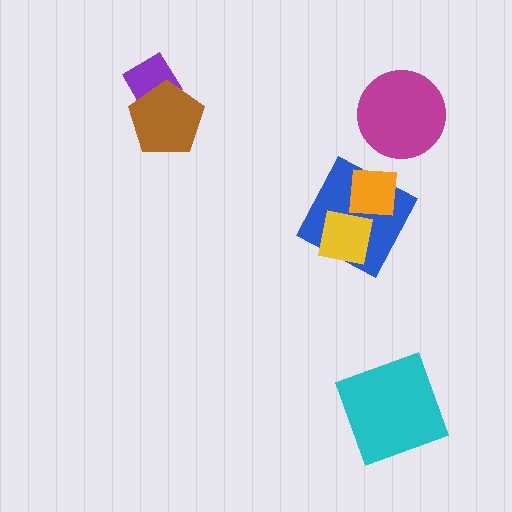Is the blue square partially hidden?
Yes, it is partially covered by another shape.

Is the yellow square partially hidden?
Yes, it is partially covered by another shape.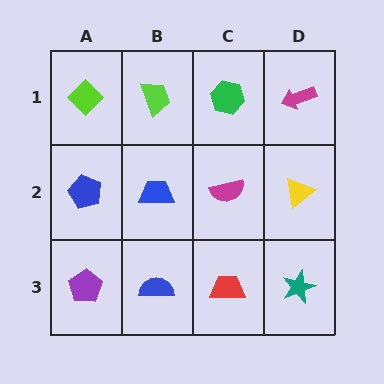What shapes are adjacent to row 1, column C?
A magenta semicircle (row 2, column C), a lime trapezoid (row 1, column B), a magenta arrow (row 1, column D).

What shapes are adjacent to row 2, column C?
A green hexagon (row 1, column C), a red trapezoid (row 3, column C), a blue trapezoid (row 2, column B), a yellow triangle (row 2, column D).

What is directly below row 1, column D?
A yellow triangle.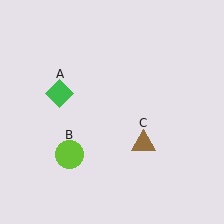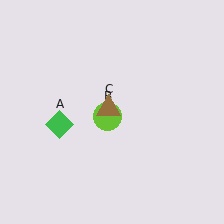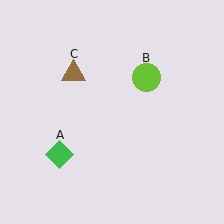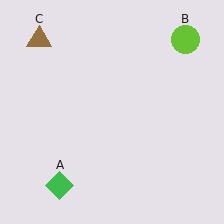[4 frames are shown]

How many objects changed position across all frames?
3 objects changed position: green diamond (object A), lime circle (object B), brown triangle (object C).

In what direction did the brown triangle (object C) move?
The brown triangle (object C) moved up and to the left.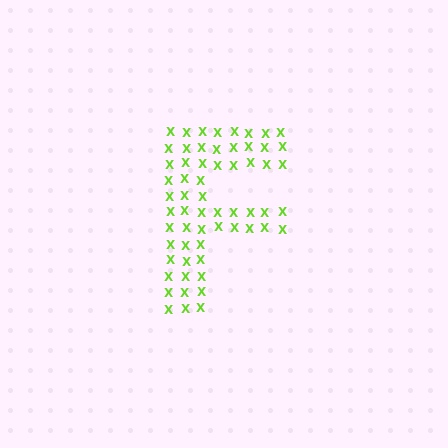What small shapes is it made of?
It is made of small letter X's.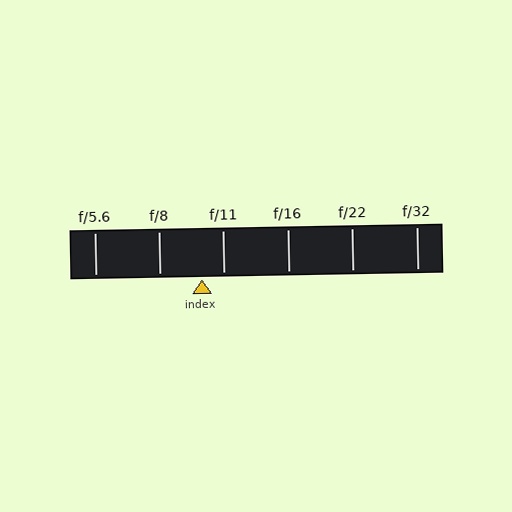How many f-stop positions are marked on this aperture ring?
There are 6 f-stop positions marked.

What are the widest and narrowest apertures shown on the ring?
The widest aperture shown is f/5.6 and the narrowest is f/32.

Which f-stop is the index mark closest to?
The index mark is closest to f/11.